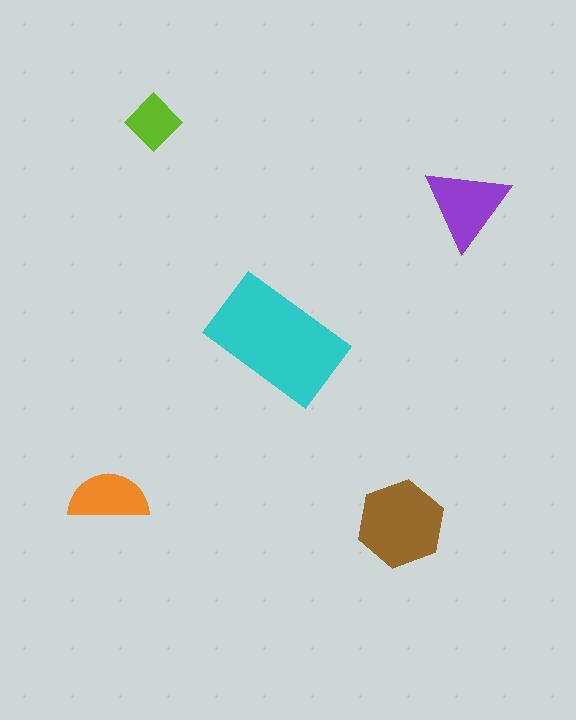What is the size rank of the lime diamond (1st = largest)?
5th.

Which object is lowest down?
The brown hexagon is bottommost.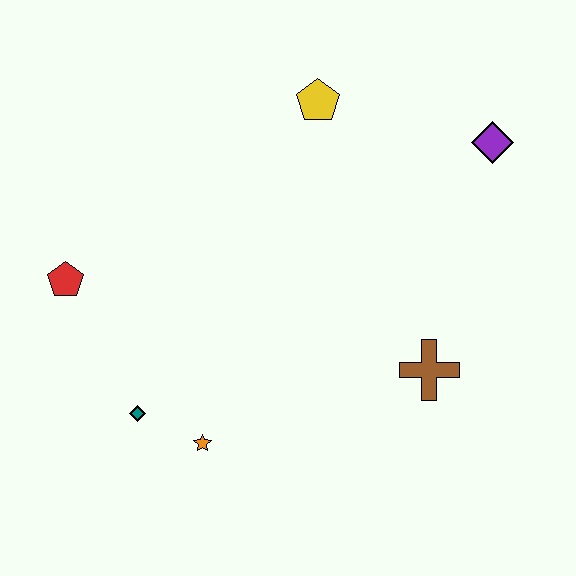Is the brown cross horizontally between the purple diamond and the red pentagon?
Yes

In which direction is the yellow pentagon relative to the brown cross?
The yellow pentagon is above the brown cross.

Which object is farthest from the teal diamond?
The purple diamond is farthest from the teal diamond.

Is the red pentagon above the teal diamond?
Yes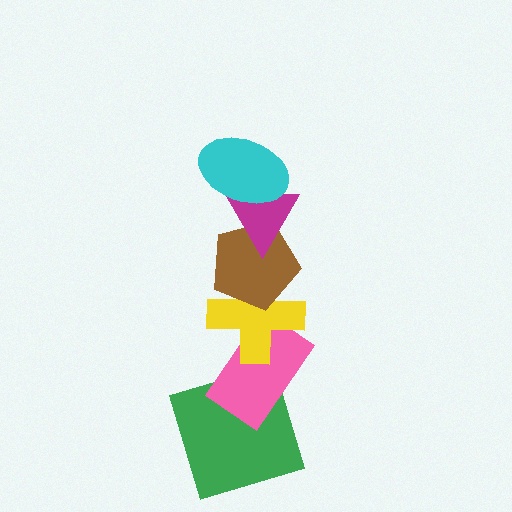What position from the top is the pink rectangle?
The pink rectangle is 5th from the top.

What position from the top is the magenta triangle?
The magenta triangle is 2nd from the top.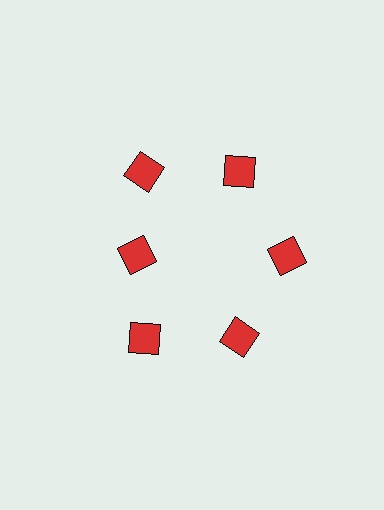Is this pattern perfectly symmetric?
No. The 6 red diamonds are arranged in a ring, but one element near the 9 o'clock position is pulled inward toward the center, breaking the 6-fold rotational symmetry.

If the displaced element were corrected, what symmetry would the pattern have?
It would have 6-fold rotational symmetry — the pattern would map onto itself every 60 degrees.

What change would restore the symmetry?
The symmetry would be restored by moving it outward, back onto the ring so that all 6 diamonds sit at equal angles and equal distance from the center.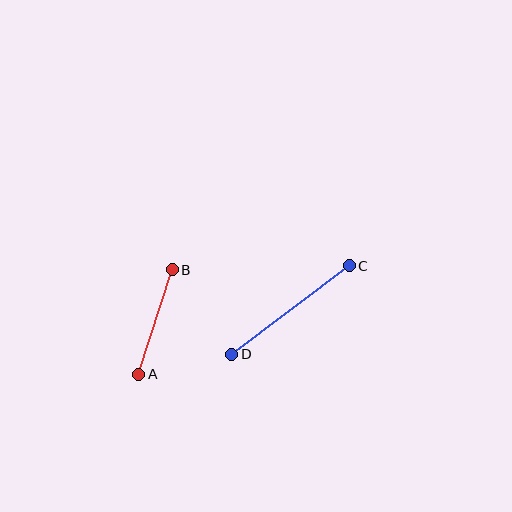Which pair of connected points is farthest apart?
Points C and D are farthest apart.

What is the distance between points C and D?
The distance is approximately 147 pixels.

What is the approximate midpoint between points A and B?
The midpoint is at approximately (155, 322) pixels.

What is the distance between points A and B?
The distance is approximately 110 pixels.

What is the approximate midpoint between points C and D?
The midpoint is at approximately (290, 310) pixels.